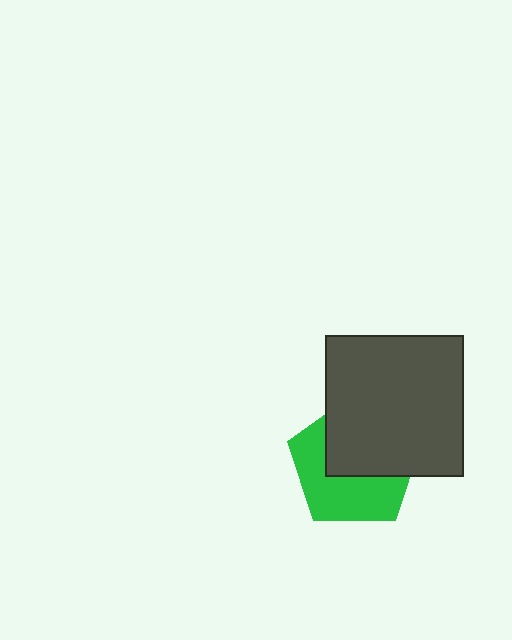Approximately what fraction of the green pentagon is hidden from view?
Roughly 50% of the green pentagon is hidden behind the dark gray rectangle.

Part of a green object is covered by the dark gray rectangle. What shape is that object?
It is a pentagon.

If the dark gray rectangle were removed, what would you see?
You would see the complete green pentagon.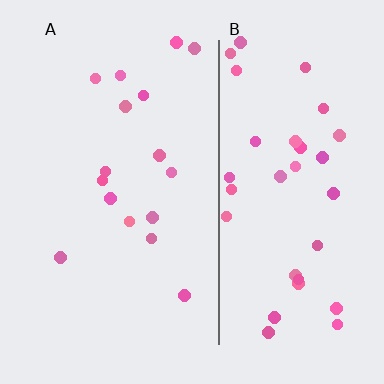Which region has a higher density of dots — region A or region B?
B (the right).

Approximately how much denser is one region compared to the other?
Approximately 2.2× — region B over region A.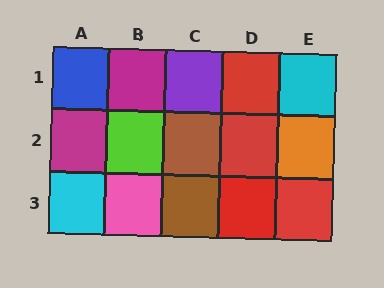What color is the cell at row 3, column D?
Red.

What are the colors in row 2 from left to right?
Magenta, lime, brown, red, orange.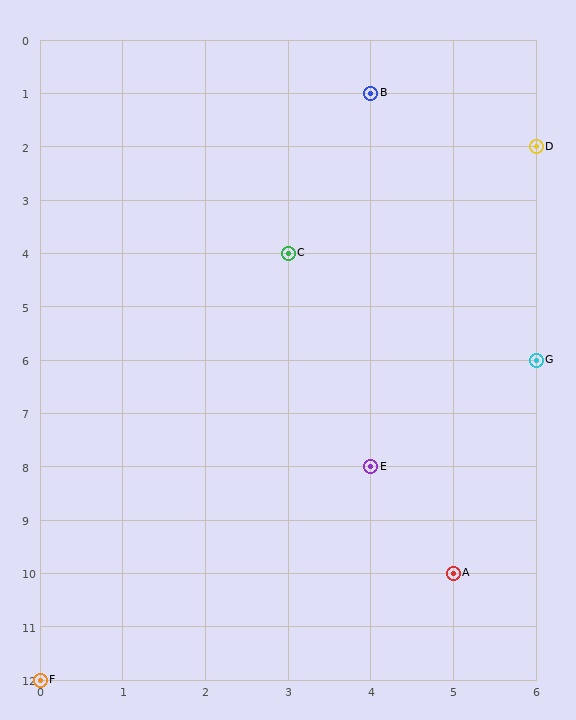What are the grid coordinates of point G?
Point G is at grid coordinates (6, 6).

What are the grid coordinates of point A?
Point A is at grid coordinates (5, 10).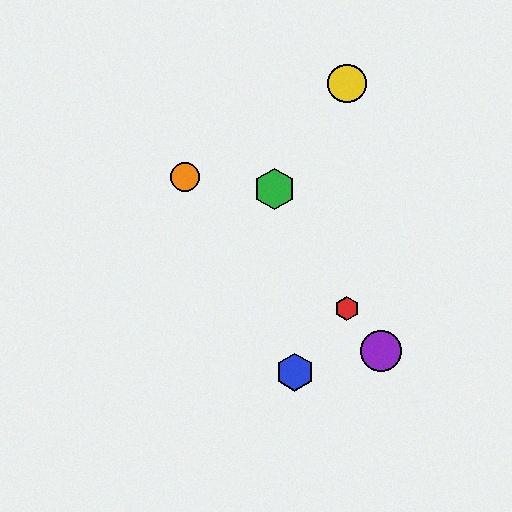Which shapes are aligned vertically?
The red hexagon, the yellow circle are aligned vertically.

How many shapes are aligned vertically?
2 shapes (the red hexagon, the yellow circle) are aligned vertically.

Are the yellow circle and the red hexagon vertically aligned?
Yes, both are at x≈347.